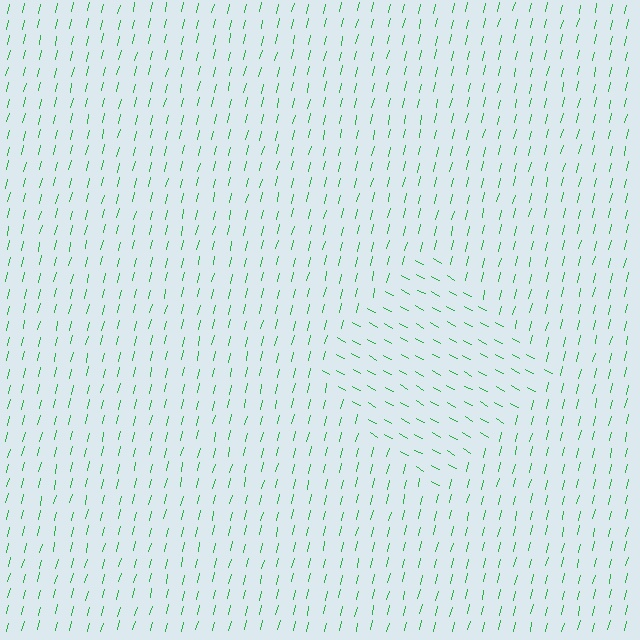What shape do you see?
I see a diamond.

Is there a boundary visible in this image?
Yes, there is a texture boundary formed by a change in line orientation.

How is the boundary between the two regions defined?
The boundary is defined purely by a change in line orientation (approximately 75 degrees difference). All lines are the same color and thickness.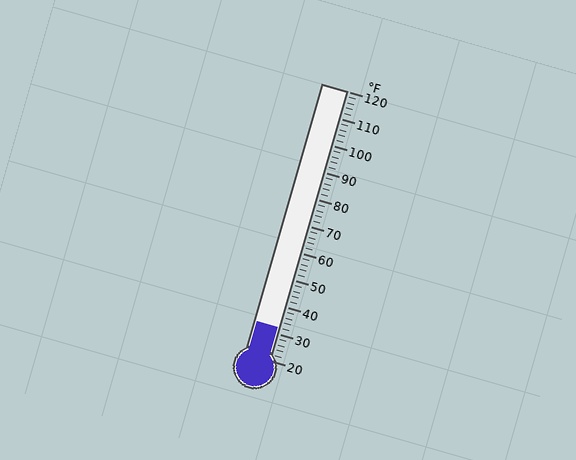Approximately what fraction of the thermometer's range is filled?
The thermometer is filled to approximately 10% of its range.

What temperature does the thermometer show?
The thermometer shows approximately 32°F.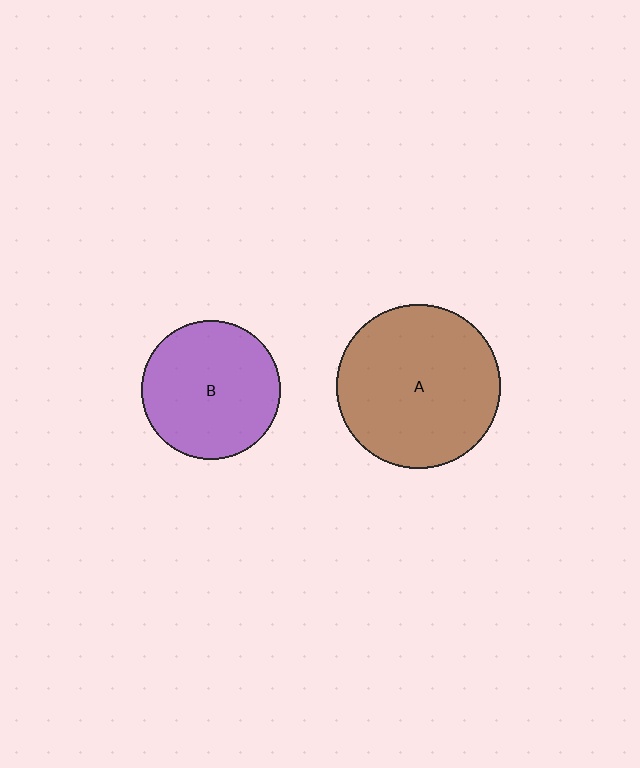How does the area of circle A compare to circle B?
Approximately 1.4 times.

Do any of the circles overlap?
No, none of the circles overlap.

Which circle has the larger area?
Circle A (brown).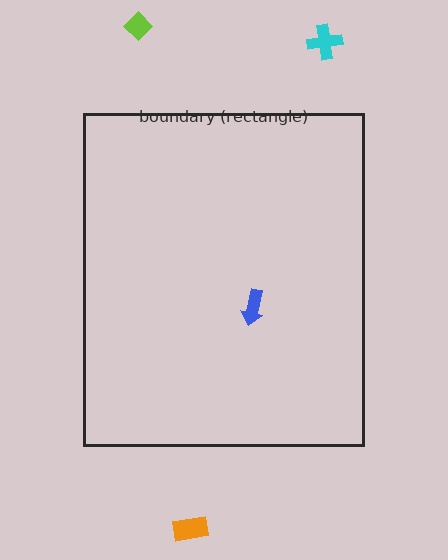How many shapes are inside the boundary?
1 inside, 3 outside.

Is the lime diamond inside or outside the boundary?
Outside.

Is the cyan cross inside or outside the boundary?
Outside.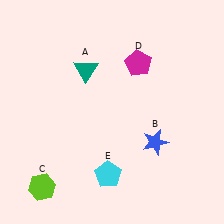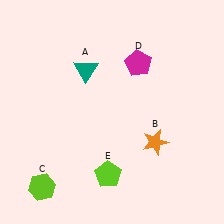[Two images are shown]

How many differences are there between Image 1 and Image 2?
There are 2 differences between the two images.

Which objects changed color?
B changed from blue to orange. E changed from cyan to lime.